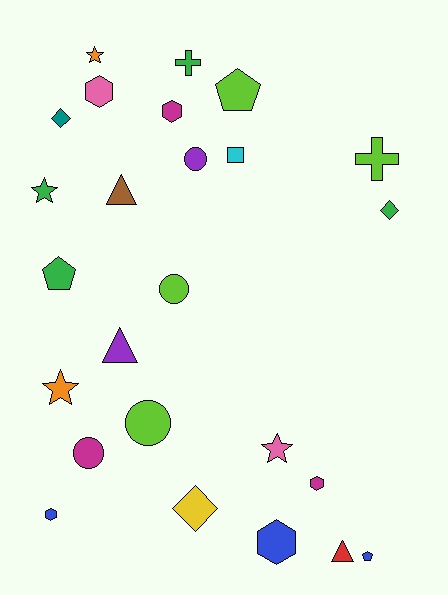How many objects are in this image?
There are 25 objects.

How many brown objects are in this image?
There is 1 brown object.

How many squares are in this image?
There is 1 square.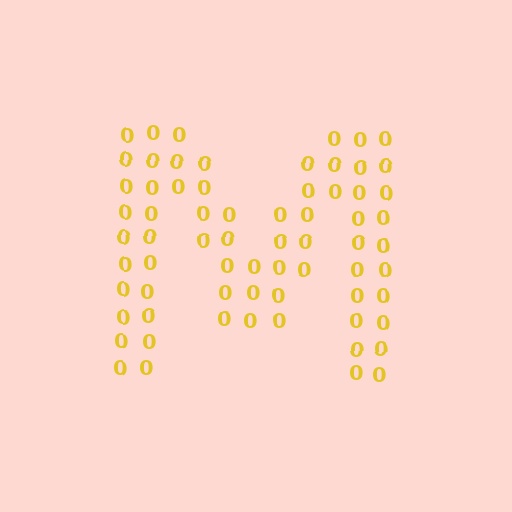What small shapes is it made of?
It is made of small digit 0's.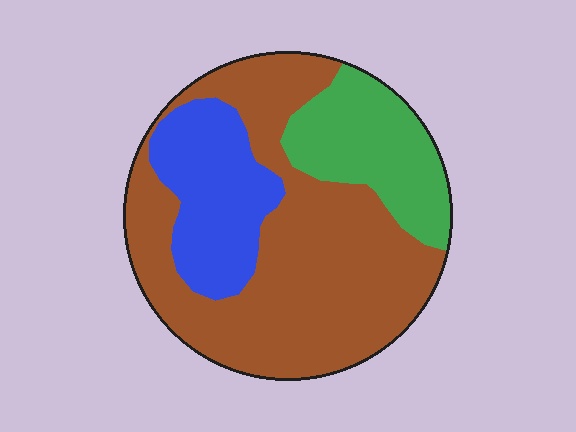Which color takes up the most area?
Brown, at roughly 60%.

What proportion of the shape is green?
Green covers about 20% of the shape.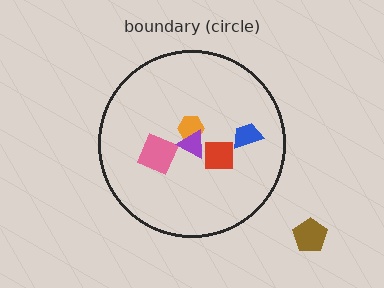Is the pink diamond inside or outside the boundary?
Inside.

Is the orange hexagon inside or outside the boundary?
Inside.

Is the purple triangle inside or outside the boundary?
Inside.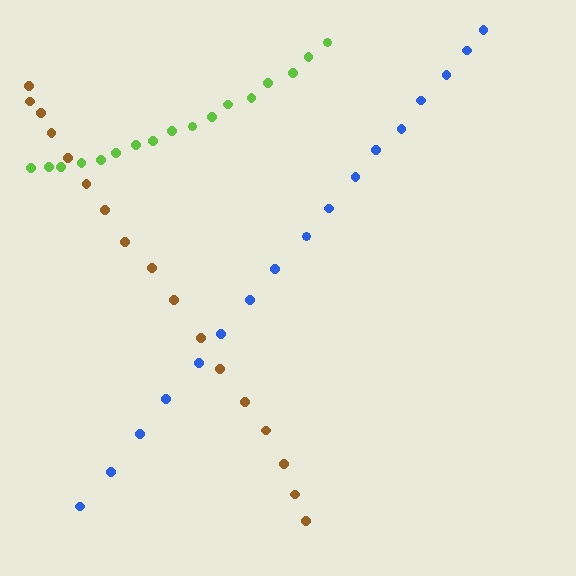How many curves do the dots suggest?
There are 3 distinct paths.